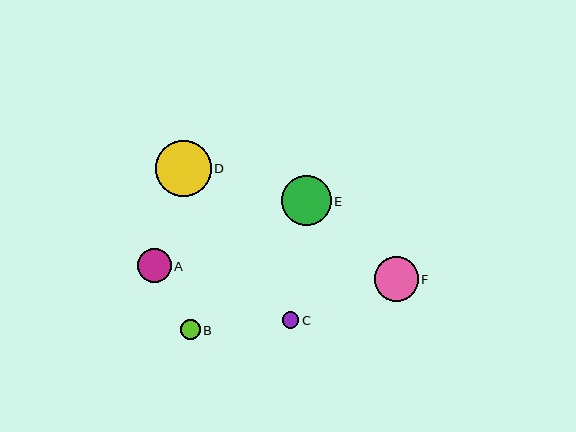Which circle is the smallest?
Circle C is the smallest with a size of approximately 17 pixels.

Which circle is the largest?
Circle D is the largest with a size of approximately 56 pixels.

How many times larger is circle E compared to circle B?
Circle E is approximately 2.5 times the size of circle B.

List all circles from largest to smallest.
From largest to smallest: D, E, F, A, B, C.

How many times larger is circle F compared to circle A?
Circle F is approximately 1.3 times the size of circle A.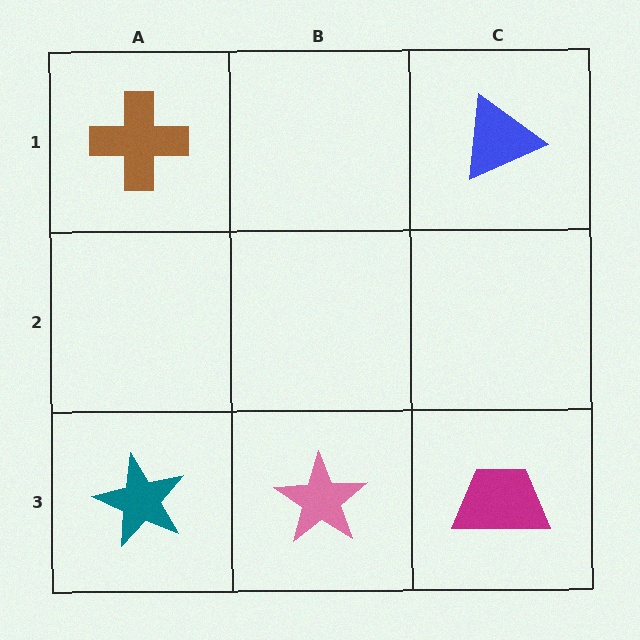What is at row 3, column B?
A pink star.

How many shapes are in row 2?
0 shapes.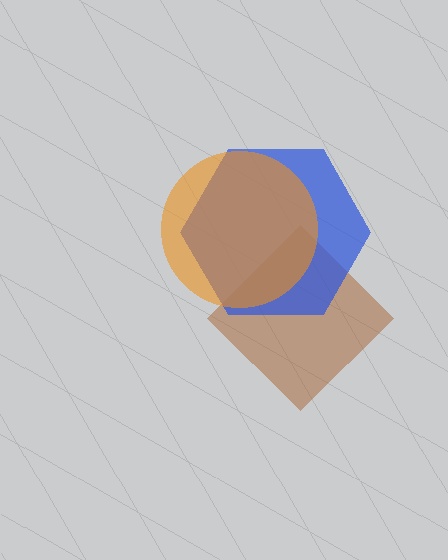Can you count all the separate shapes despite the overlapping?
Yes, there are 3 separate shapes.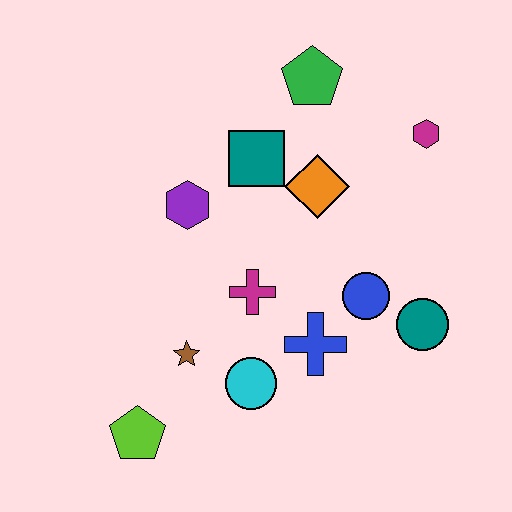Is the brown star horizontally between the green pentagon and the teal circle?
No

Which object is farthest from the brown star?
The magenta hexagon is farthest from the brown star.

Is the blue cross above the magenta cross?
No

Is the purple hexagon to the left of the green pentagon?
Yes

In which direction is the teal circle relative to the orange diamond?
The teal circle is below the orange diamond.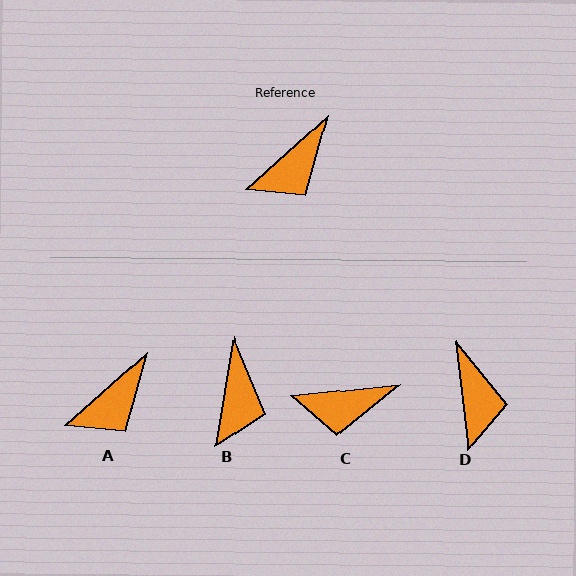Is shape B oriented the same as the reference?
No, it is off by about 38 degrees.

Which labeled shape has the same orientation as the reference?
A.